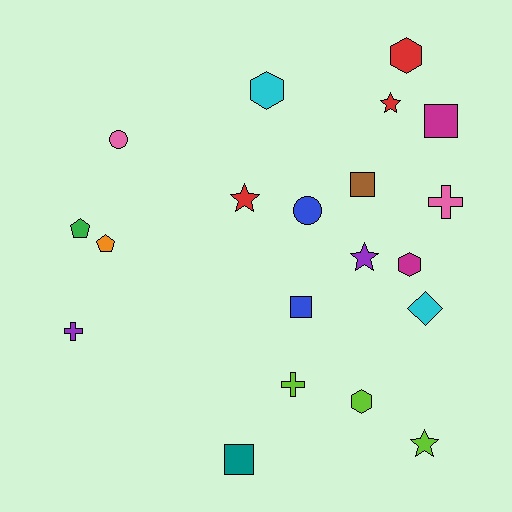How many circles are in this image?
There are 2 circles.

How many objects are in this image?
There are 20 objects.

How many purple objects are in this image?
There are 2 purple objects.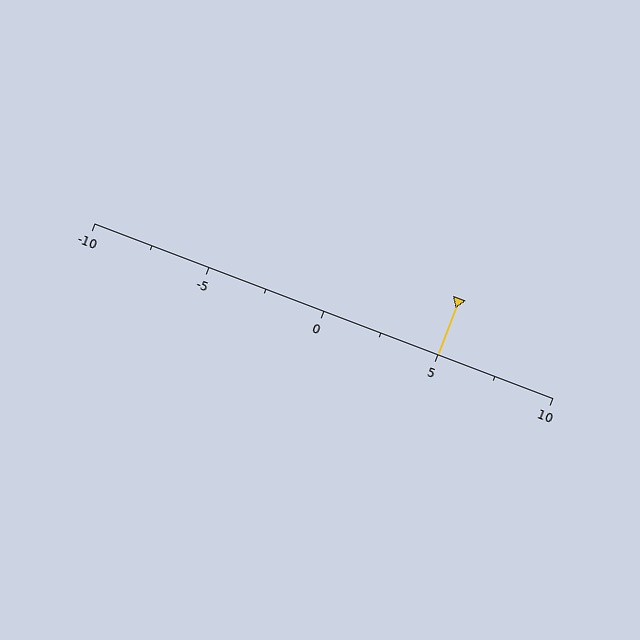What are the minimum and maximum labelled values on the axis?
The axis runs from -10 to 10.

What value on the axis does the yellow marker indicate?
The marker indicates approximately 5.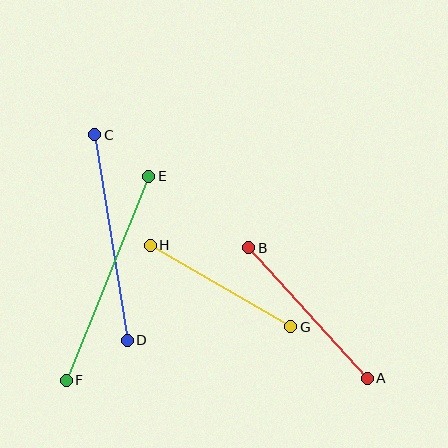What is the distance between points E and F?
The distance is approximately 220 pixels.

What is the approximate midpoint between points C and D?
The midpoint is at approximately (111, 237) pixels.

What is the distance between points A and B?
The distance is approximately 176 pixels.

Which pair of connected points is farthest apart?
Points E and F are farthest apart.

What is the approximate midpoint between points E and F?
The midpoint is at approximately (107, 278) pixels.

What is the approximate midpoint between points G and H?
The midpoint is at approximately (220, 286) pixels.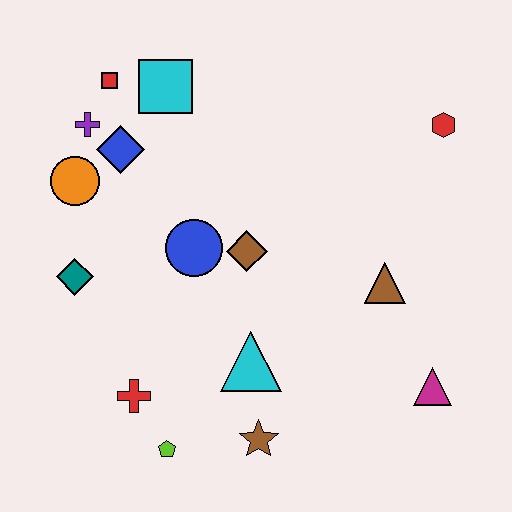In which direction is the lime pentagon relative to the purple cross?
The lime pentagon is below the purple cross.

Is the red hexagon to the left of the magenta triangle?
No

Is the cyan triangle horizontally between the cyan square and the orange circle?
No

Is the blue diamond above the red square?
No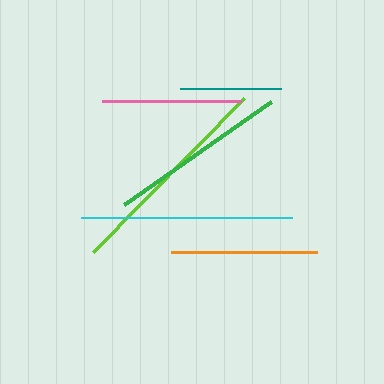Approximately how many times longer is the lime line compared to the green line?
The lime line is approximately 1.2 times the length of the green line.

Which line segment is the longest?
The lime line is the longest at approximately 216 pixels.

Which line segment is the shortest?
The teal line is the shortest at approximately 101 pixels.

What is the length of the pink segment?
The pink segment is approximately 139 pixels long.